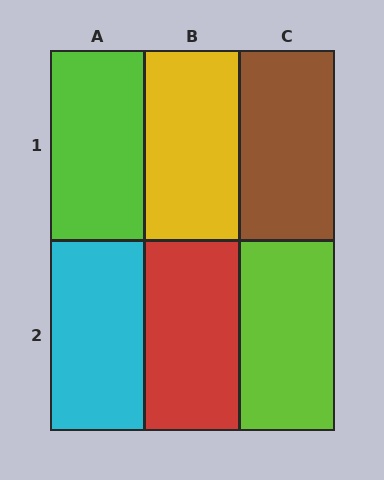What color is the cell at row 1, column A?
Lime.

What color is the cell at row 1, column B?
Yellow.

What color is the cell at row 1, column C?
Brown.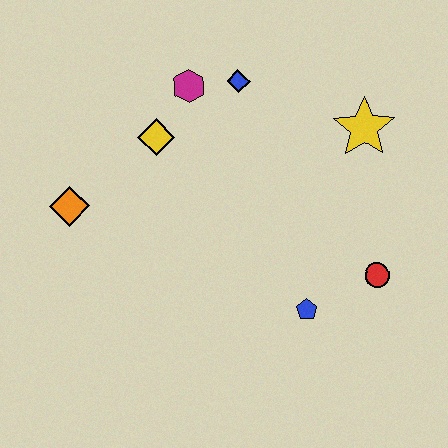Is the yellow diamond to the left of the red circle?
Yes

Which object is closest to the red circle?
The blue pentagon is closest to the red circle.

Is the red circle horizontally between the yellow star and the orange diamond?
No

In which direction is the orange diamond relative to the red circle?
The orange diamond is to the left of the red circle.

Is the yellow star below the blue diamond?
Yes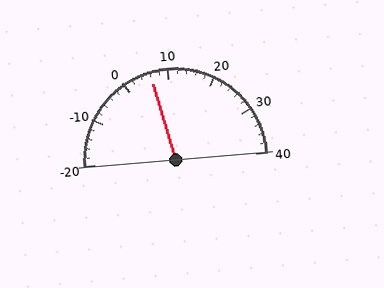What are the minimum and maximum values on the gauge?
The gauge ranges from -20 to 40.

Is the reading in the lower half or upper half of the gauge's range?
The reading is in the lower half of the range (-20 to 40).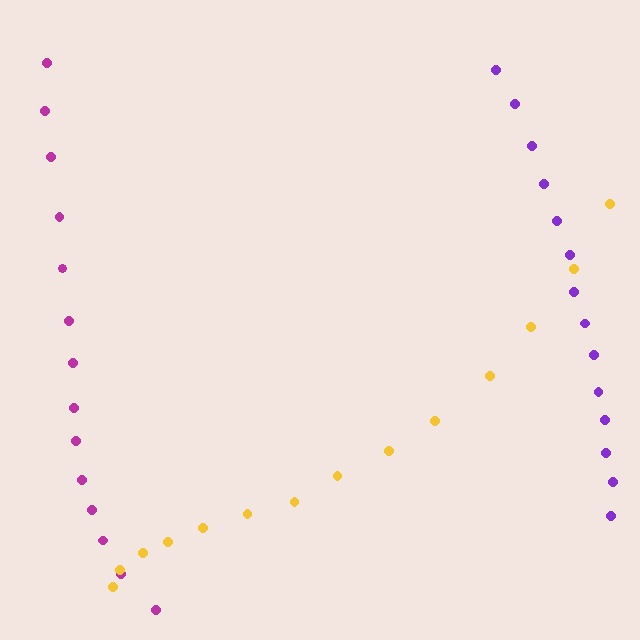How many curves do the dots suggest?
There are 3 distinct paths.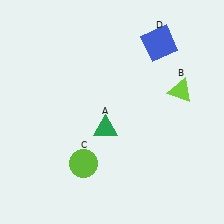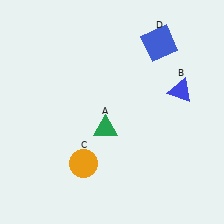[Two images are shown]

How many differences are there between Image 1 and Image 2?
There are 2 differences between the two images.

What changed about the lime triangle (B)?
In Image 1, B is lime. In Image 2, it changed to blue.